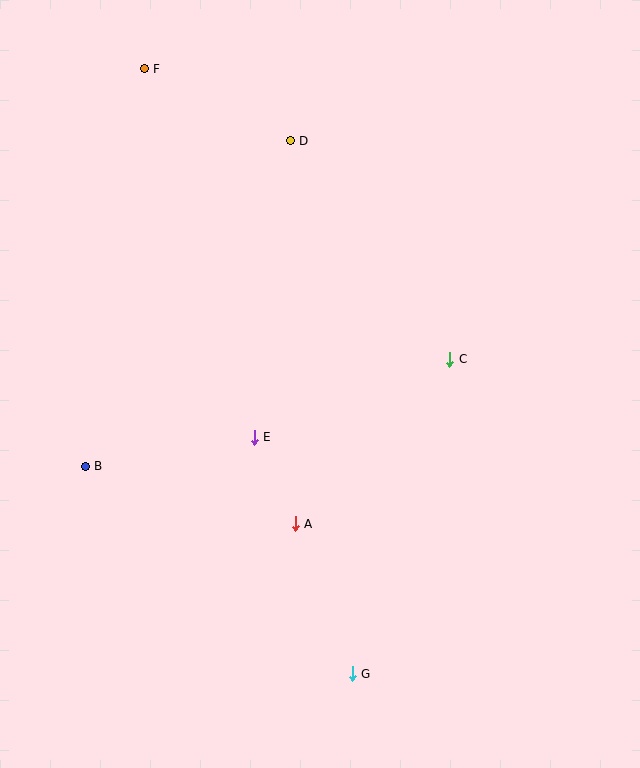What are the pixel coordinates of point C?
Point C is at (450, 359).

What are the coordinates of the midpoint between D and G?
The midpoint between D and G is at (321, 407).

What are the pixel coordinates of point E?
Point E is at (254, 437).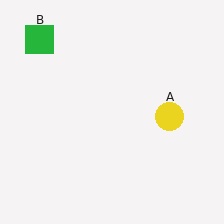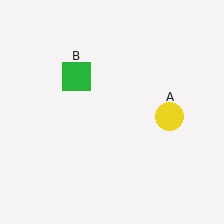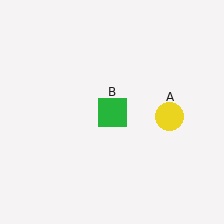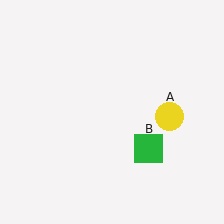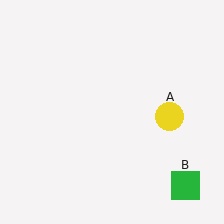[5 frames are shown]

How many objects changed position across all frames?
1 object changed position: green square (object B).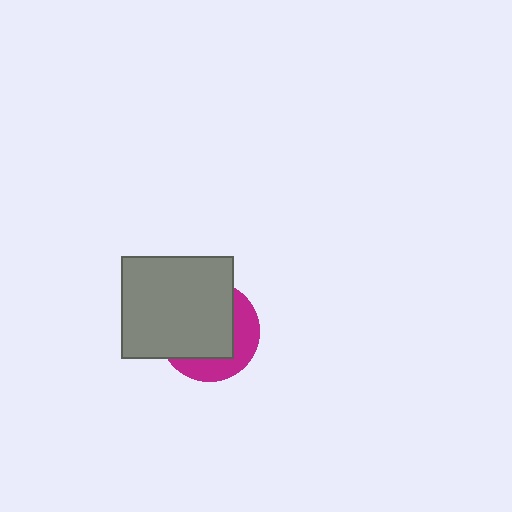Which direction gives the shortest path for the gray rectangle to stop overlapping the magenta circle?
Moving toward the upper-left gives the shortest separation.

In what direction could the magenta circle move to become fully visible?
The magenta circle could move toward the lower-right. That would shift it out from behind the gray rectangle entirely.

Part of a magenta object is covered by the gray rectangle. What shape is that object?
It is a circle.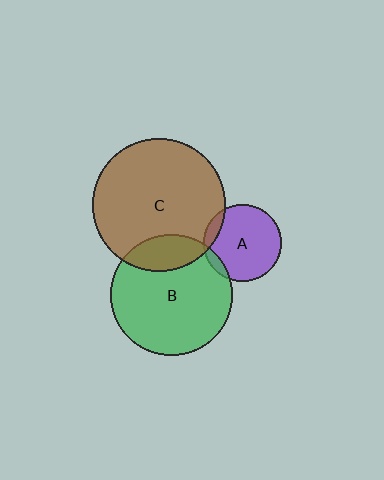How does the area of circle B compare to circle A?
Approximately 2.5 times.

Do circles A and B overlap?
Yes.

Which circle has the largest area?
Circle C (brown).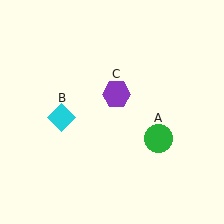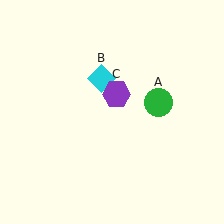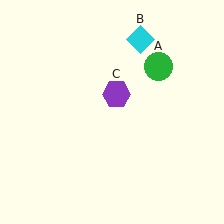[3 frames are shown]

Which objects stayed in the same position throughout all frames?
Purple hexagon (object C) remained stationary.